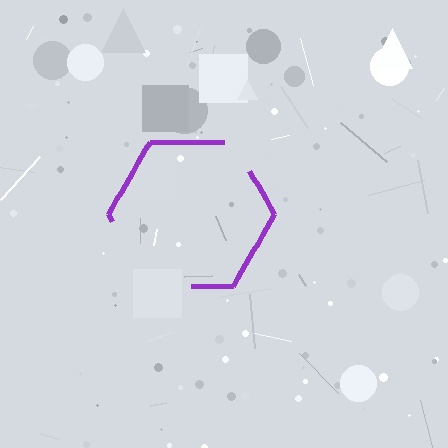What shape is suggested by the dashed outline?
The dashed outline suggests a hexagon.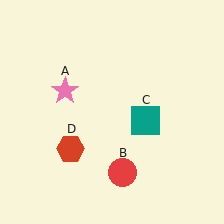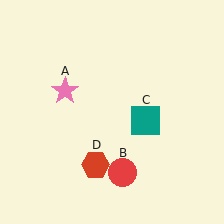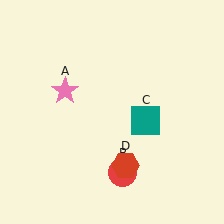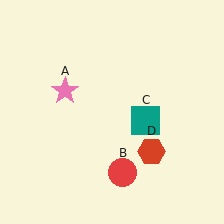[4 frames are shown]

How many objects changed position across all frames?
1 object changed position: red hexagon (object D).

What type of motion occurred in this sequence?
The red hexagon (object D) rotated counterclockwise around the center of the scene.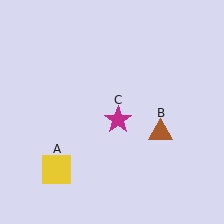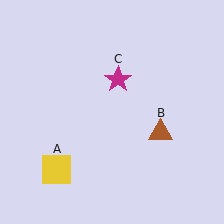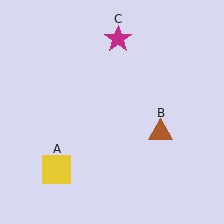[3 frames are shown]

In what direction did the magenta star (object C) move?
The magenta star (object C) moved up.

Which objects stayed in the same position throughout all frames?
Yellow square (object A) and brown triangle (object B) remained stationary.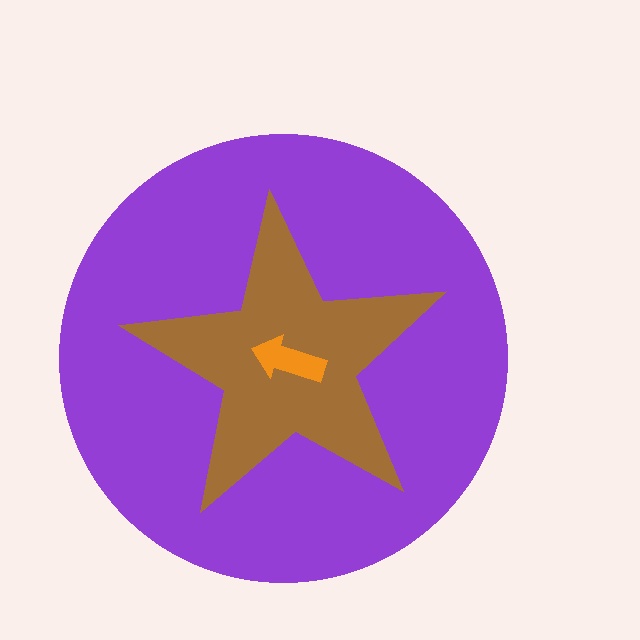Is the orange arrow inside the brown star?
Yes.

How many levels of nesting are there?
3.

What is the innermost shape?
The orange arrow.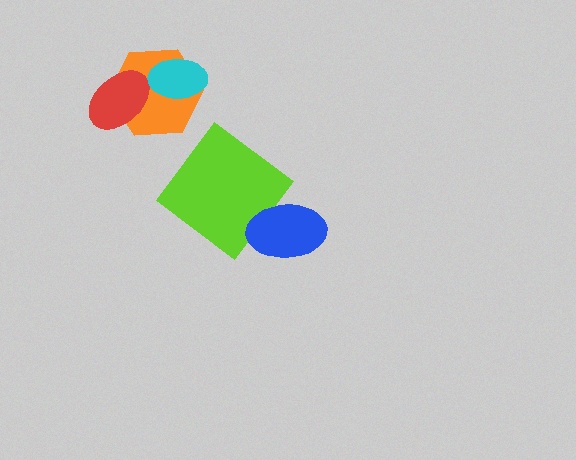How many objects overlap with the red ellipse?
1 object overlaps with the red ellipse.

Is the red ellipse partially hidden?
No, no other shape covers it.